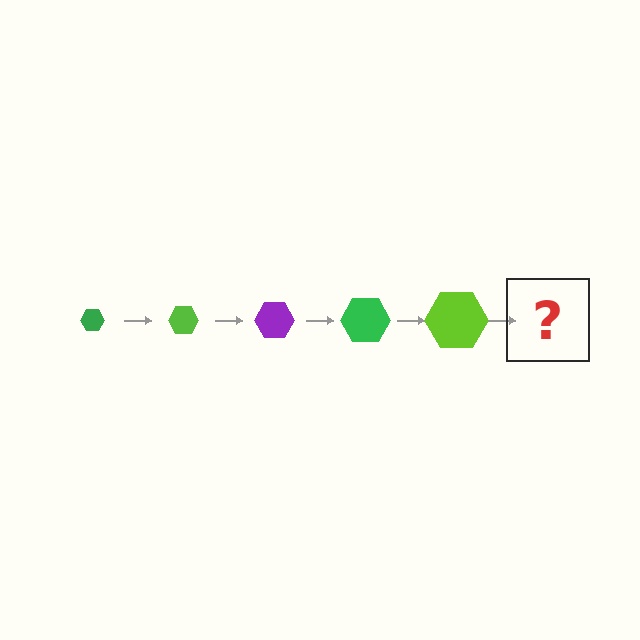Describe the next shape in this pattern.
It should be a purple hexagon, larger than the previous one.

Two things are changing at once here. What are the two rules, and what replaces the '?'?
The two rules are that the hexagon grows larger each step and the color cycles through green, lime, and purple. The '?' should be a purple hexagon, larger than the previous one.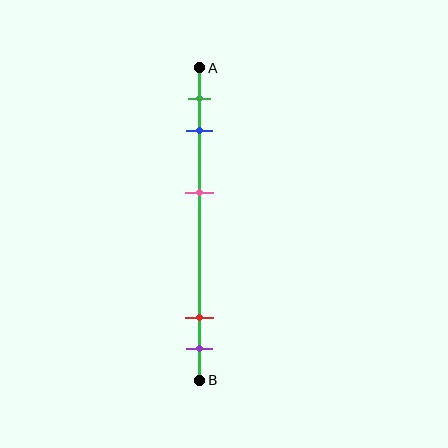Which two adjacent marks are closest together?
The red and purple marks are the closest adjacent pair.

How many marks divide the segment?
There are 5 marks dividing the segment.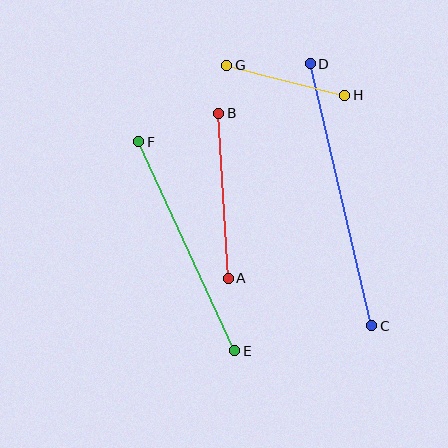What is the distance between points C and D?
The distance is approximately 270 pixels.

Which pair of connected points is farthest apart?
Points C and D are farthest apart.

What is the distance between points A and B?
The distance is approximately 165 pixels.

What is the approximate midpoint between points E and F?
The midpoint is at approximately (187, 246) pixels.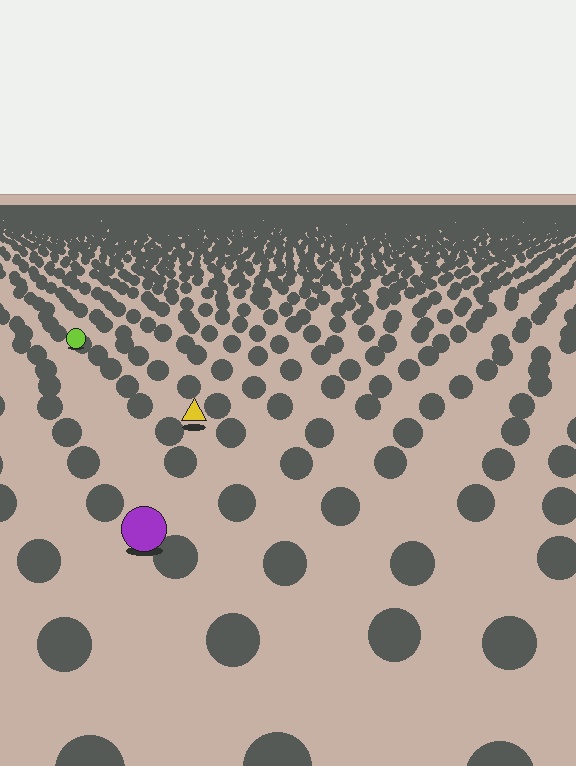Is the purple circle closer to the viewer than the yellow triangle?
Yes. The purple circle is closer — you can tell from the texture gradient: the ground texture is coarser near it.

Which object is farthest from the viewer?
The lime circle is farthest from the viewer. It appears smaller and the ground texture around it is denser.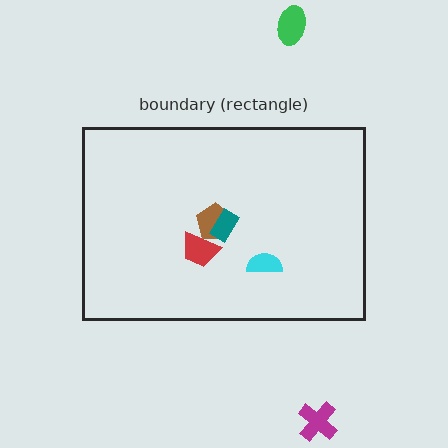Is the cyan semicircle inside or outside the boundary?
Inside.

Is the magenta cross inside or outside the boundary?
Outside.